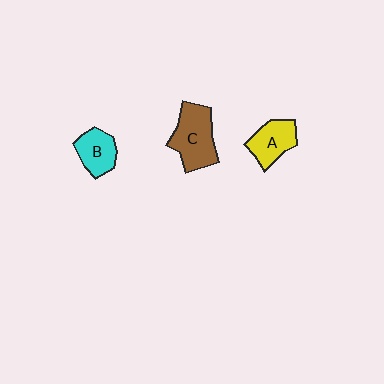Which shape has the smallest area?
Shape B (cyan).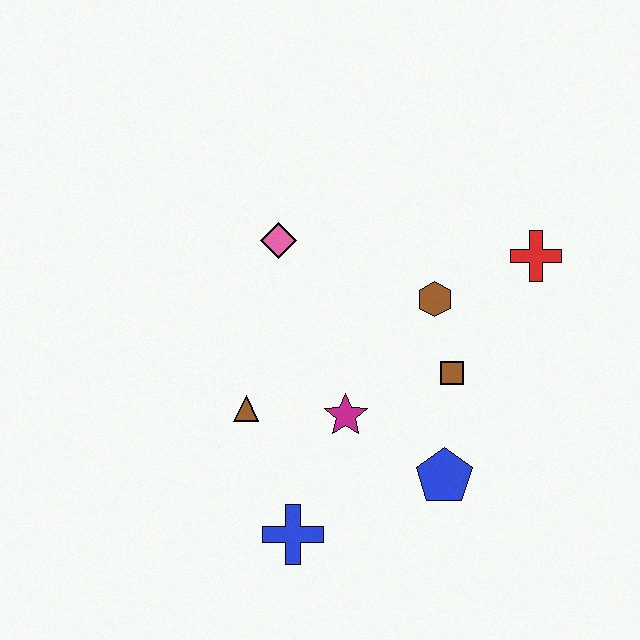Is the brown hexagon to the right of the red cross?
No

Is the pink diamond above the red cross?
Yes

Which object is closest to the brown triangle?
The magenta star is closest to the brown triangle.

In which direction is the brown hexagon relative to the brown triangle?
The brown hexagon is to the right of the brown triangle.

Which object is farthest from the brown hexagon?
The blue cross is farthest from the brown hexagon.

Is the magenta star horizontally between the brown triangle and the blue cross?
No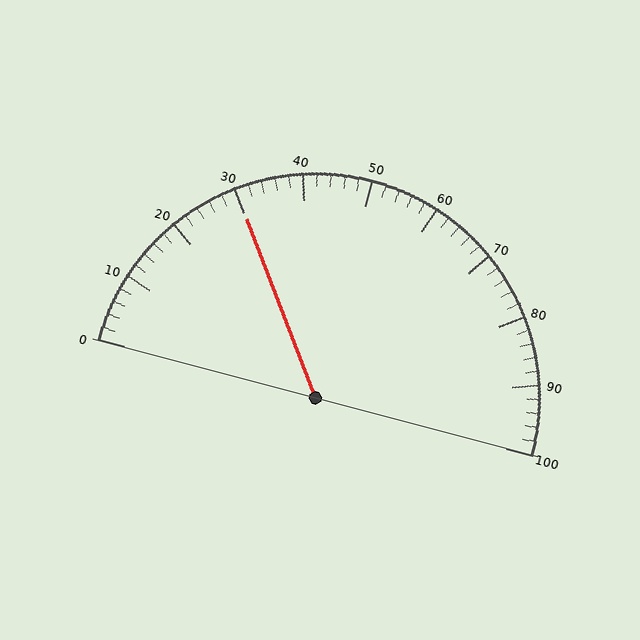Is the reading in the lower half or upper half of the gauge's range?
The reading is in the lower half of the range (0 to 100).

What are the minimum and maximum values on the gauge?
The gauge ranges from 0 to 100.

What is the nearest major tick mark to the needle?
The nearest major tick mark is 30.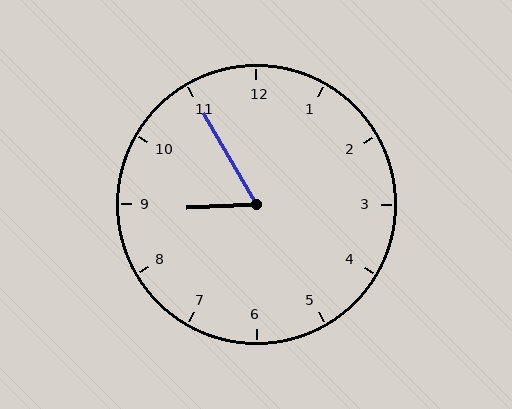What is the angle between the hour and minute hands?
Approximately 62 degrees.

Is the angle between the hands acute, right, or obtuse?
It is acute.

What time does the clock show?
8:55.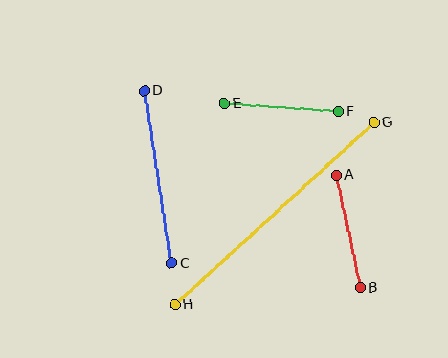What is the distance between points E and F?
The distance is approximately 114 pixels.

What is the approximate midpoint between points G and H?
The midpoint is at approximately (274, 213) pixels.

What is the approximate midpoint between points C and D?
The midpoint is at approximately (158, 177) pixels.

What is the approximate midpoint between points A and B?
The midpoint is at approximately (348, 231) pixels.